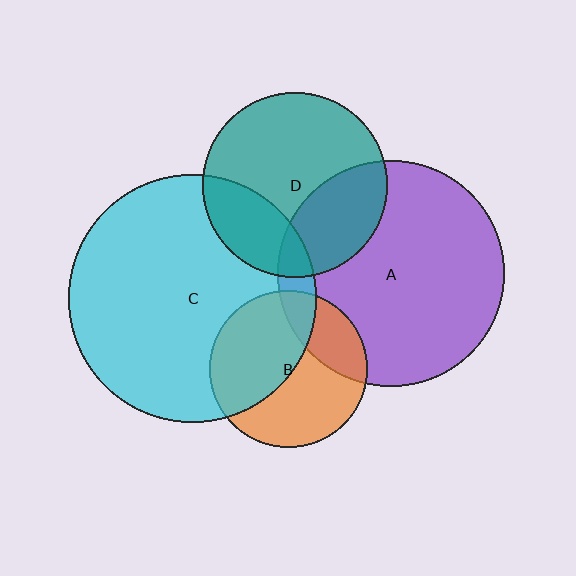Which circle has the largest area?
Circle C (cyan).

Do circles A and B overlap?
Yes.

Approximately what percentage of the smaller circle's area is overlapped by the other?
Approximately 25%.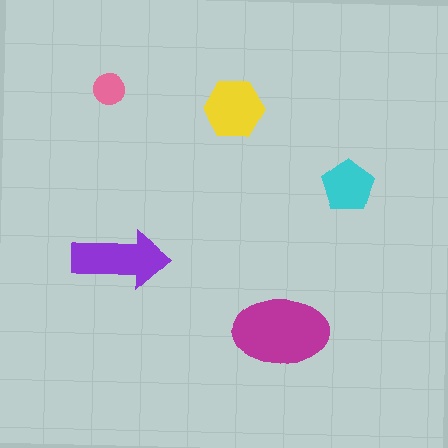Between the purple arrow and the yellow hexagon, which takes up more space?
The purple arrow.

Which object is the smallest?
The pink circle.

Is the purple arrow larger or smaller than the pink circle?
Larger.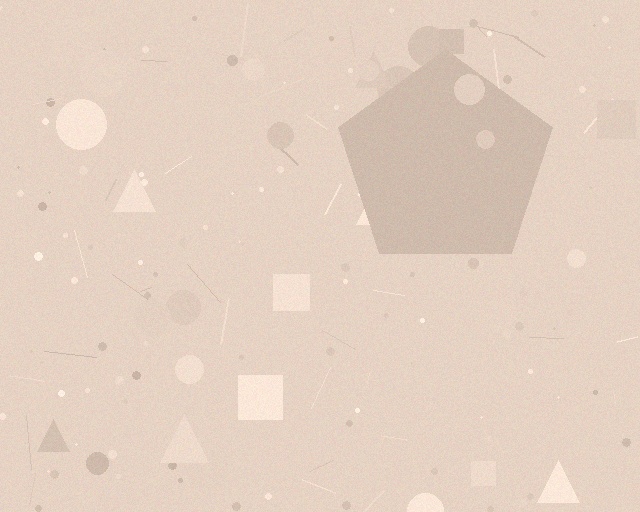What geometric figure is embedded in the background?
A pentagon is embedded in the background.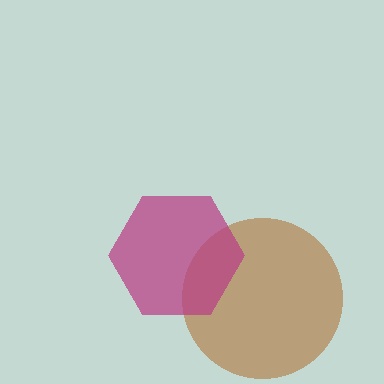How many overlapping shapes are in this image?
There are 2 overlapping shapes in the image.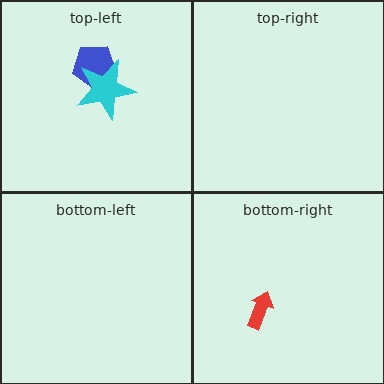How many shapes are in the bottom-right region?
1.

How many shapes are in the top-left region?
2.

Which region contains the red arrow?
The bottom-right region.